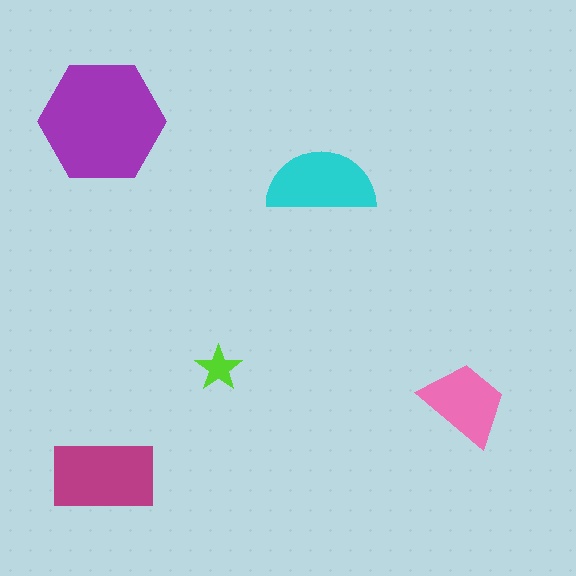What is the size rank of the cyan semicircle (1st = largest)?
3rd.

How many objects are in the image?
There are 5 objects in the image.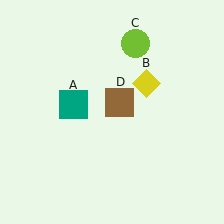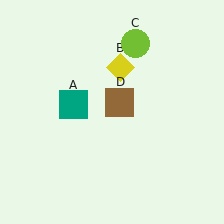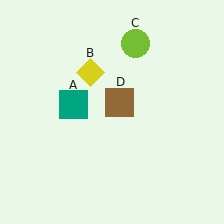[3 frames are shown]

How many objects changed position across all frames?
1 object changed position: yellow diamond (object B).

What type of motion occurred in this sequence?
The yellow diamond (object B) rotated counterclockwise around the center of the scene.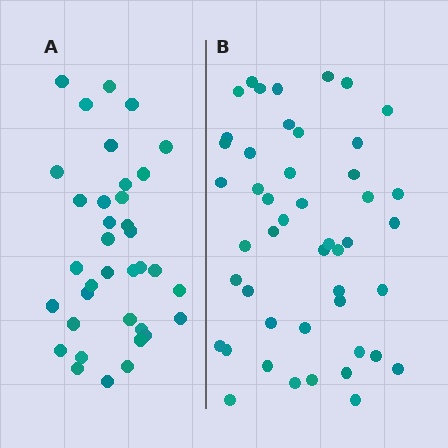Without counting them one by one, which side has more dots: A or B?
Region B (the right region) has more dots.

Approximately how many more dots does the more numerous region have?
Region B has roughly 12 or so more dots than region A.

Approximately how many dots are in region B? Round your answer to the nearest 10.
About 50 dots. (The exact count is 47, which rounds to 50.)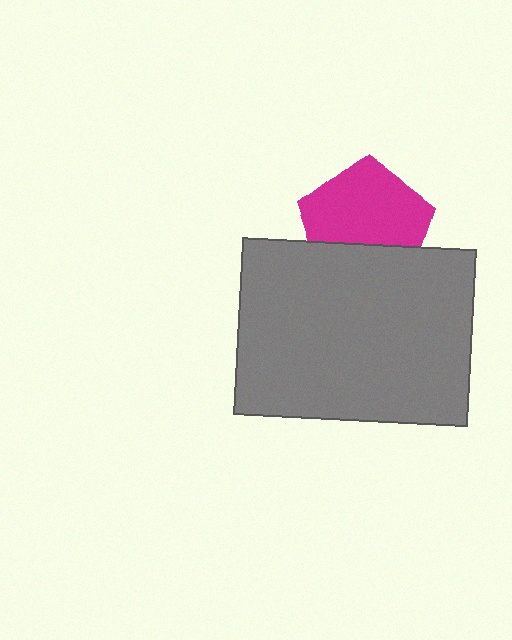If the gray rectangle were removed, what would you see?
You would see the complete magenta pentagon.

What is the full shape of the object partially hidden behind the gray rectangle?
The partially hidden object is a magenta pentagon.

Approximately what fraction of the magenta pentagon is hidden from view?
Roughly 34% of the magenta pentagon is hidden behind the gray rectangle.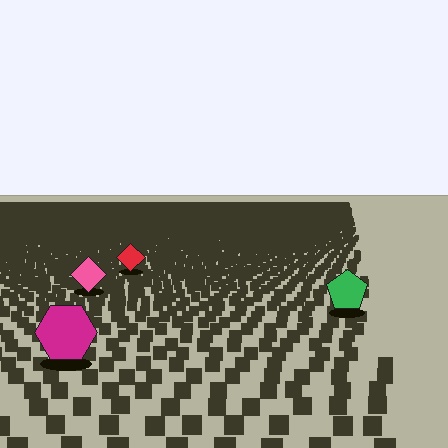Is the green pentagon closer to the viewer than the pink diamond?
Yes. The green pentagon is closer — you can tell from the texture gradient: the ground texture is coarser near it.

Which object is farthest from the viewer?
The red diamond is farthest from the viewer. It appears smaller and the ground texture around it is denser.